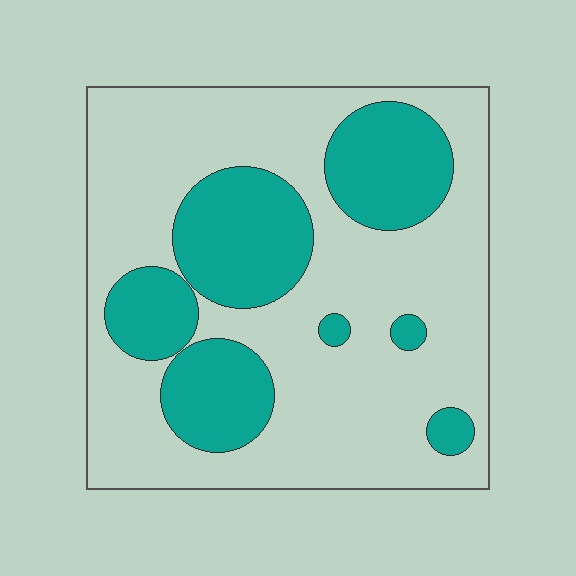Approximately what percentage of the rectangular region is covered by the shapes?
Approximately 30%.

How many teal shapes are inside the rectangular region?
7.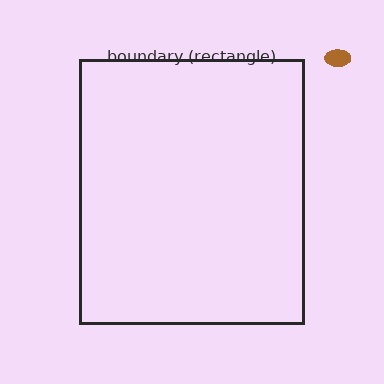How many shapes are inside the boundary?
0 inside, 1 outside.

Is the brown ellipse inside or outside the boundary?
Outside.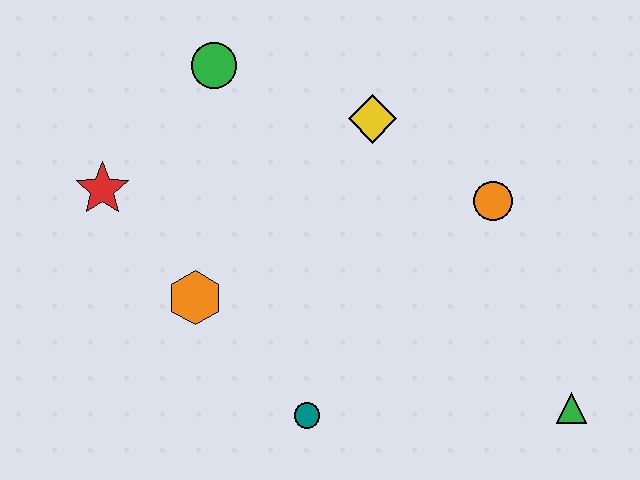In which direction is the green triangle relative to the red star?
The green triangle is to the right of the red star.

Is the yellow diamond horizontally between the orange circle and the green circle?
Yes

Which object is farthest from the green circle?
The green triangle is farthest from the green circle.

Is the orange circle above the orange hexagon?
Yes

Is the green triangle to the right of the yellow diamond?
Yes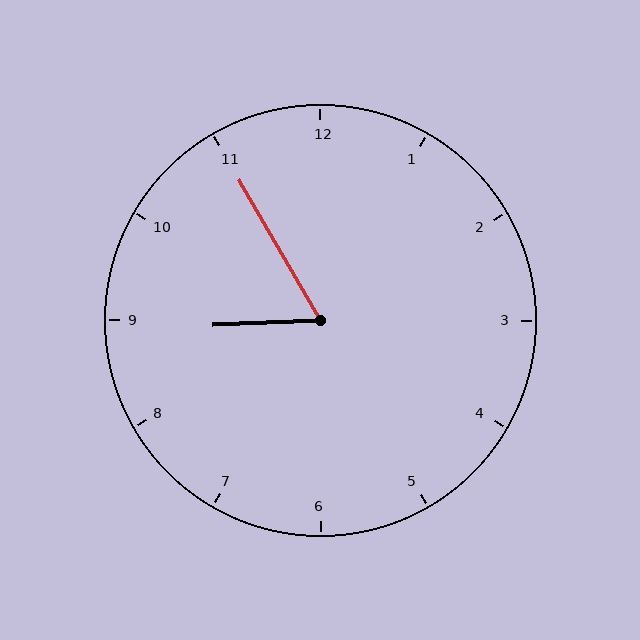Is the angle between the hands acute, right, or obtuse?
It is acute.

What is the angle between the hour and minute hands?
Approximately 62 degrees.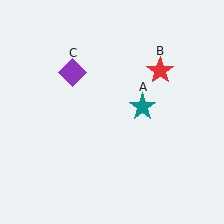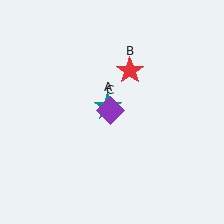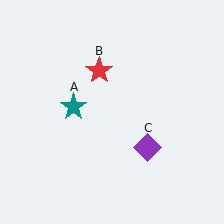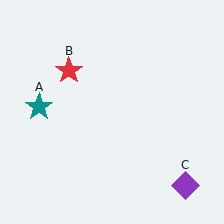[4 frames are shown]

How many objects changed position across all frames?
3 objects changed position: teal star (object A), red star (object B), purple diamond (object C).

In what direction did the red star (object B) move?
The red star (object B) moved left.